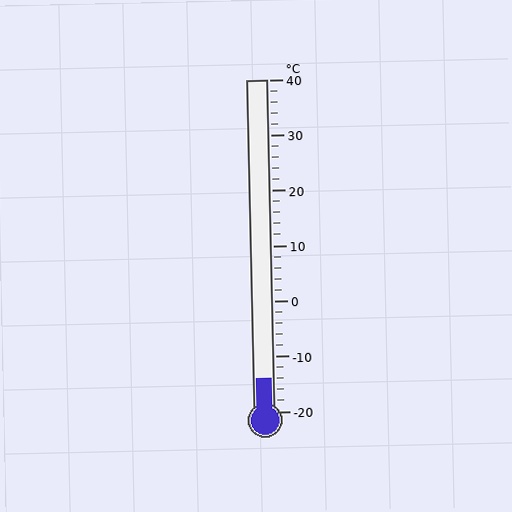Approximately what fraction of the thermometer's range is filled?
The thermometer is filled to approximately 10% of its range.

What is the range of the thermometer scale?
The thermometer scale ranges from -20°C to 40°C.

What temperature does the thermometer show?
The thermometer shows approximately -14°C.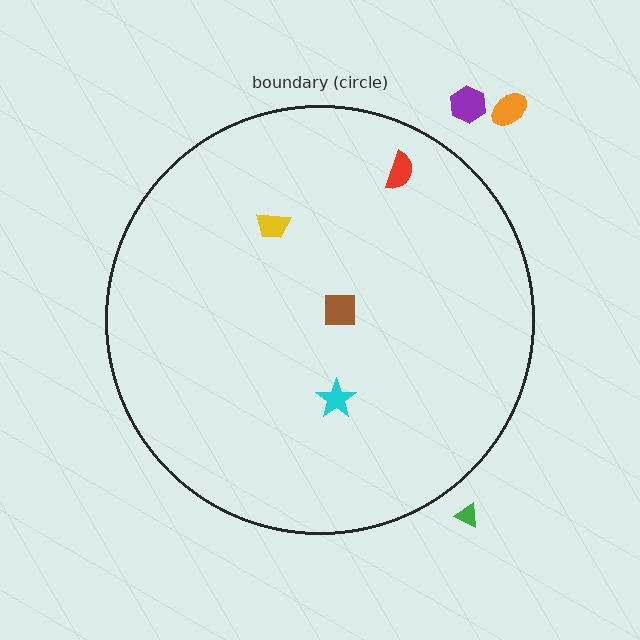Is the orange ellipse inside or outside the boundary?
Outside.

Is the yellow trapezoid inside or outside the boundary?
Inside.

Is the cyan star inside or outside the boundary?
Inside.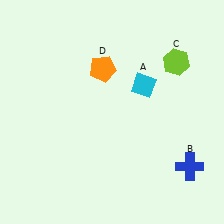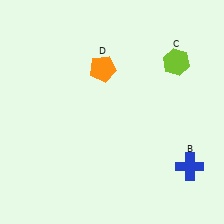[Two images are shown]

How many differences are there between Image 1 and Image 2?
There is 1 difference between the two images.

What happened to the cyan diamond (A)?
The cyan diamond (A) was removed in Image 2. It was in the top-right area of Image 1.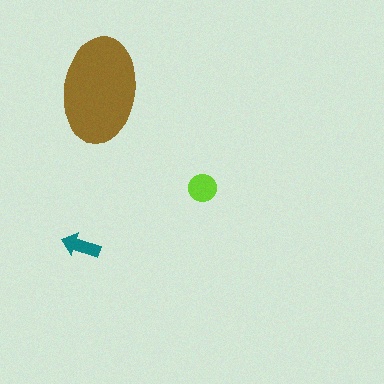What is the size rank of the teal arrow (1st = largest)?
3rd.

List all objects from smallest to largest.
The teal arrow, the lime circle, the brown ellipse.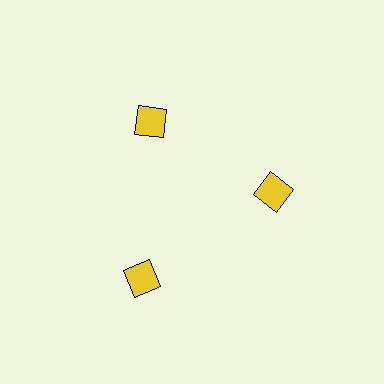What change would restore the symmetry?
The symmetry would be restored by moving it inward, back onto the ring so that all 3 squares sit at equal angles and equal distance from the center.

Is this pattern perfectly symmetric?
No. The 3 yellow squares are arranged in a ring, but one element near the 7 o'clock position is pushed outward from the center, breaking the 3-fold rotational symmetry.